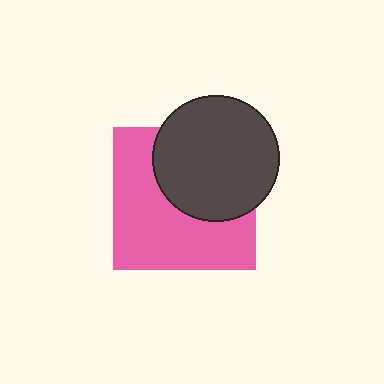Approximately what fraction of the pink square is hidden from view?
Roughly 43% of the pink square is hidden behind the dark gray circle.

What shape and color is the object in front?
The object in front is a dark gray circle.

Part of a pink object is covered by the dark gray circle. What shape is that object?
It is a square.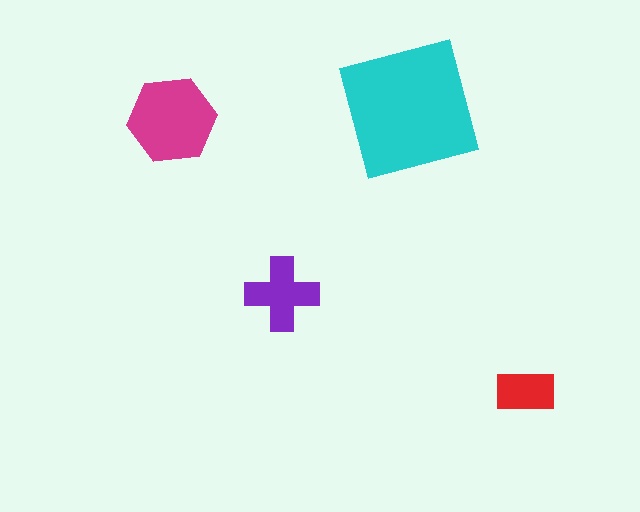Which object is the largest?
The cyan square.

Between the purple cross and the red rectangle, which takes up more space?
The purple cross.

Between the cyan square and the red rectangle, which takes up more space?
The cyan square.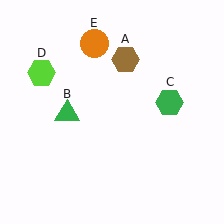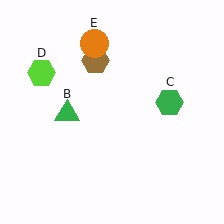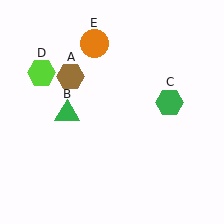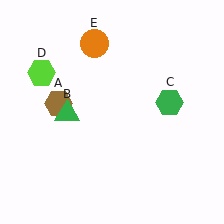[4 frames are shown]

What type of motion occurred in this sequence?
The brown hexagon (object A) rotated counterclockwise around the center of the scene.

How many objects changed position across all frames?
1 object changed position: brown hexagon (object A).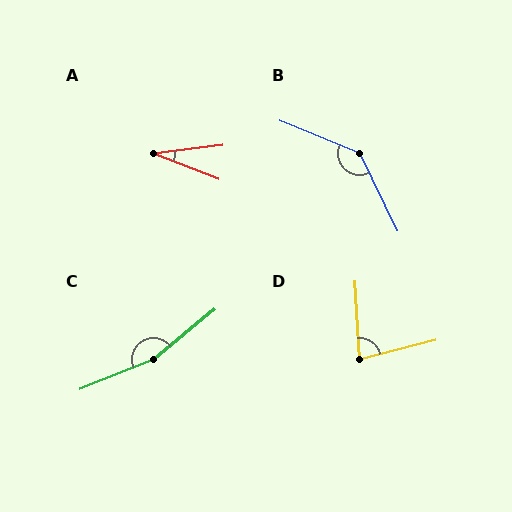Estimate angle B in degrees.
Approximately 138 degrees.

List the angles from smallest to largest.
A (28°), D (80°), B (138°), C (162°).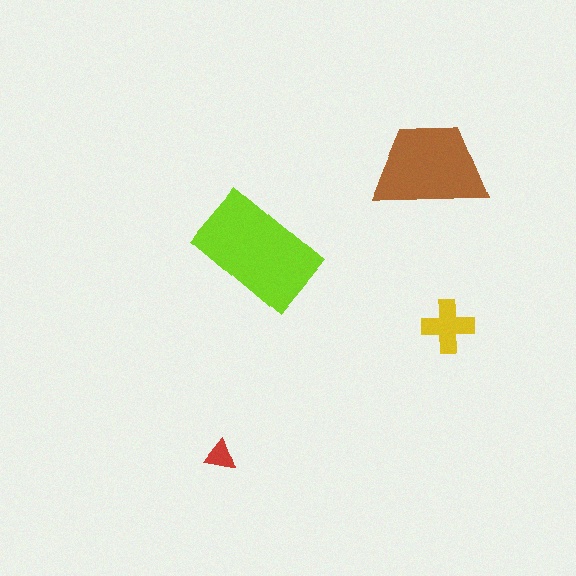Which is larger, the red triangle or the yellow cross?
The yellow cross.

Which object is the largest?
The lime rectangle.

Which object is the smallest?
The red triangle.